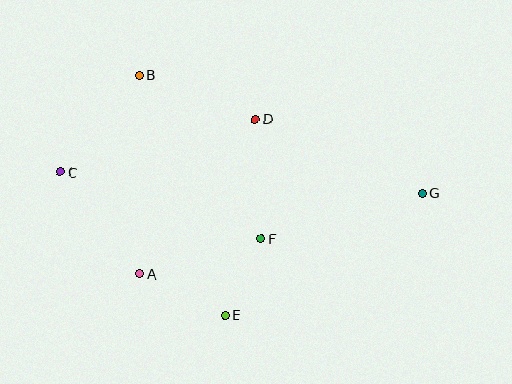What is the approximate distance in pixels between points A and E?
The distance between A and E is approximately 94 pixels.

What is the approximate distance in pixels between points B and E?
The distance between B and E is approximately 255 pixels.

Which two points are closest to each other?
Points E and F are closest to each other.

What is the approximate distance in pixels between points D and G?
The distance between D and G is approximately 183 pixels.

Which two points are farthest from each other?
Points C and G are farthest from each other.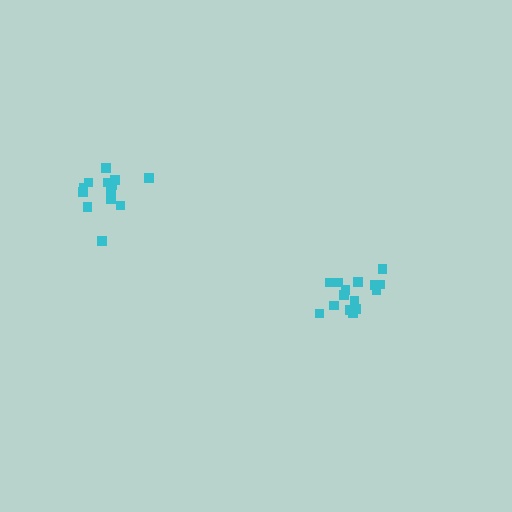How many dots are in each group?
Group 1: 13 dots, Group 2: 15 dots (28 total).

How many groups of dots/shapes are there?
There are 2 groups.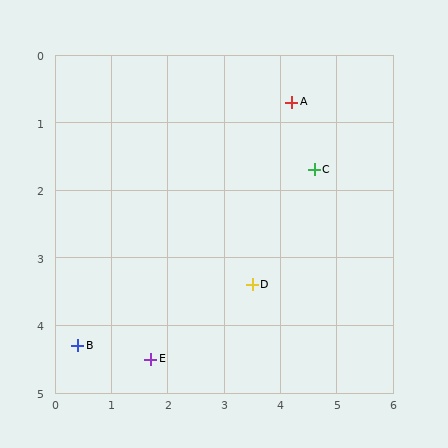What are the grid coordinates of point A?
Point A is at approximately (4.2, 0.7).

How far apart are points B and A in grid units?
Points B and A are about 5.2 grid units apart.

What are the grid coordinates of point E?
Point E is at approximately (1.7, 4.5).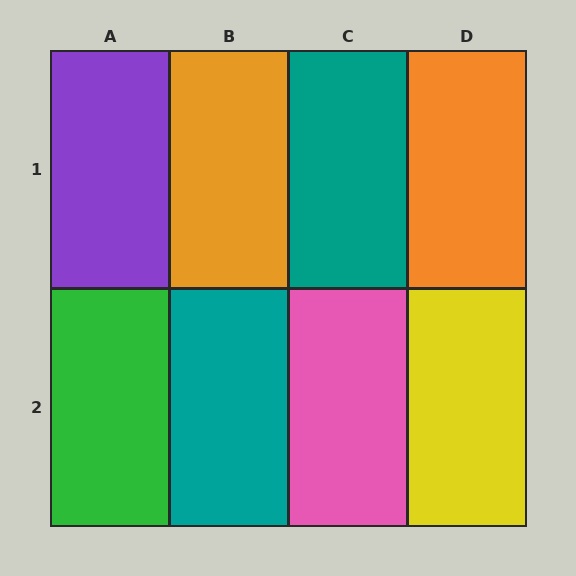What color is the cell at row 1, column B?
Orange.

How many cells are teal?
2 cells are teal.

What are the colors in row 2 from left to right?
Green, teal, pink, yellow.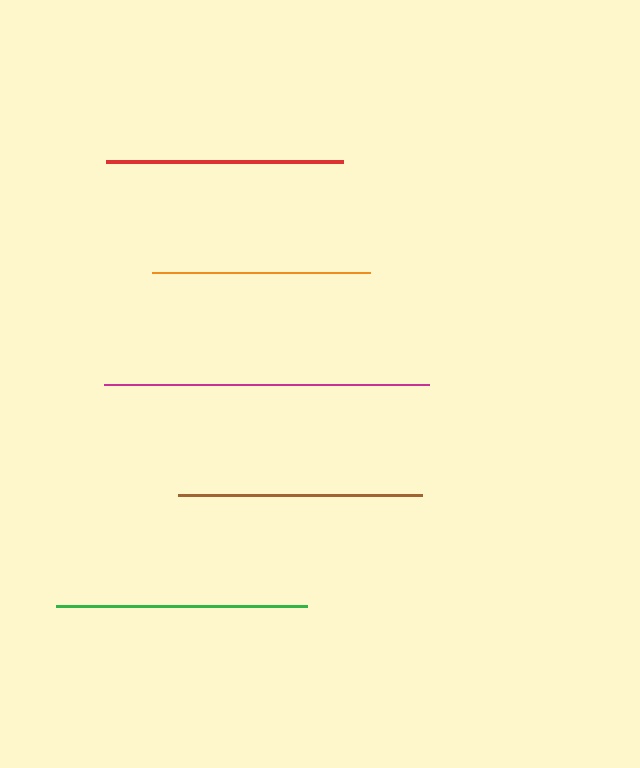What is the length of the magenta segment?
The magenta segment is approximately 325 pixels long.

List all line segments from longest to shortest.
From longest to shortest: magenta, green, brown, red, orange.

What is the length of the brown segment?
The brown segment is approximately 243 pixels long.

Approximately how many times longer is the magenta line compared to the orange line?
The magenta line is approximately 1.5 times the length of the orange line.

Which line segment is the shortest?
The orange line is the shortest at approximately 218 pixels.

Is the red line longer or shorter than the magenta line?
The magenta line is longer than the red line.